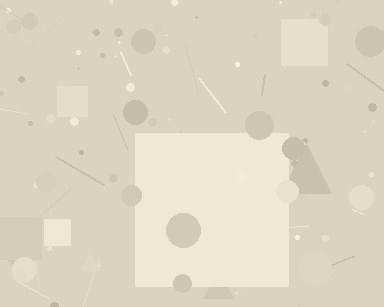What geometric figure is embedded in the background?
A square is embedded in the background.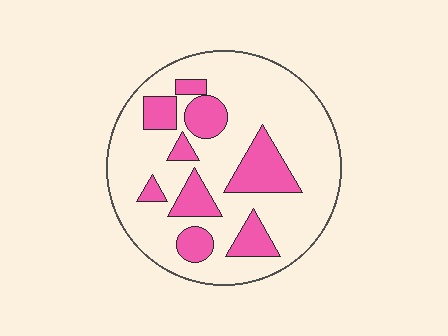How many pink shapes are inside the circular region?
9.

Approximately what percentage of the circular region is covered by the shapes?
Approximately 25%.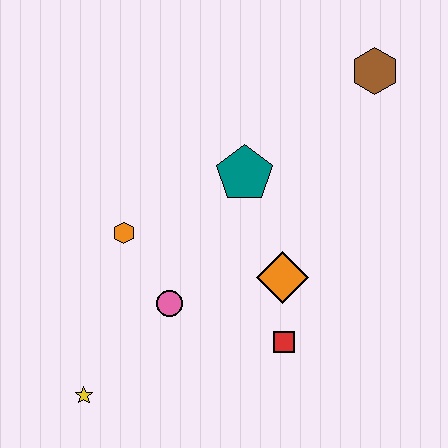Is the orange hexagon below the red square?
No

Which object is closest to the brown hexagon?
The teal pentagon is closest to the brown hexagon.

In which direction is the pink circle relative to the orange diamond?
The pink circle is to the left of the orange diamond.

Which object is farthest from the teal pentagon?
The yellow star is farthest from the teal pentagon.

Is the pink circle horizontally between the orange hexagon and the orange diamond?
Yes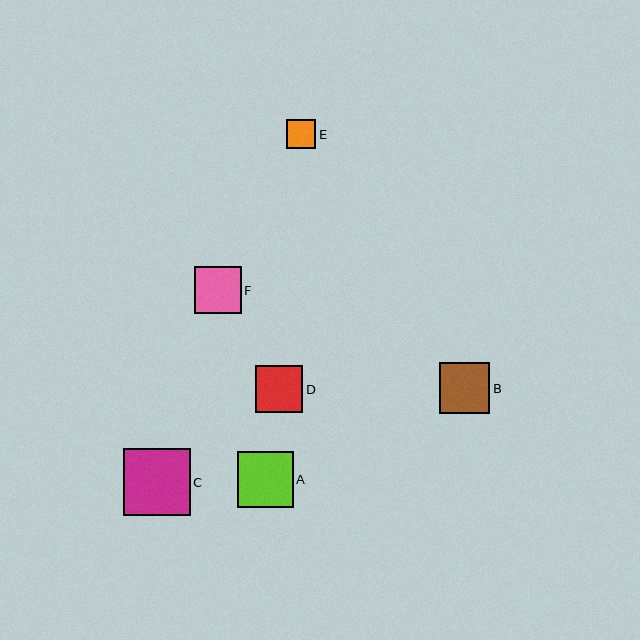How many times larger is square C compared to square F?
Square C is approximately 1.4 times the size of square F.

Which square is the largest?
Square C is the largest with a size of approximately 67 pixels.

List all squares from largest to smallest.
From largest to smallest: C, A, B, D, F, E.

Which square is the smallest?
Square E is the smallest with a size of approximately 29 pixels.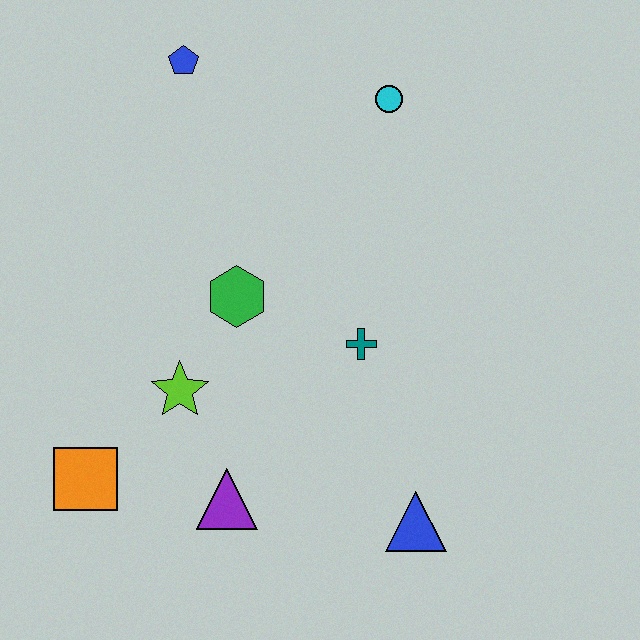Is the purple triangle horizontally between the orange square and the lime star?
No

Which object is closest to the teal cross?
The green hexagon is closest to the teal cross.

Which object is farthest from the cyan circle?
The orange square is farthest from the cyan circle.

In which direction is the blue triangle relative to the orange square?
The blue triangle is to the right of the orange square.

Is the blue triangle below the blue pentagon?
Yes